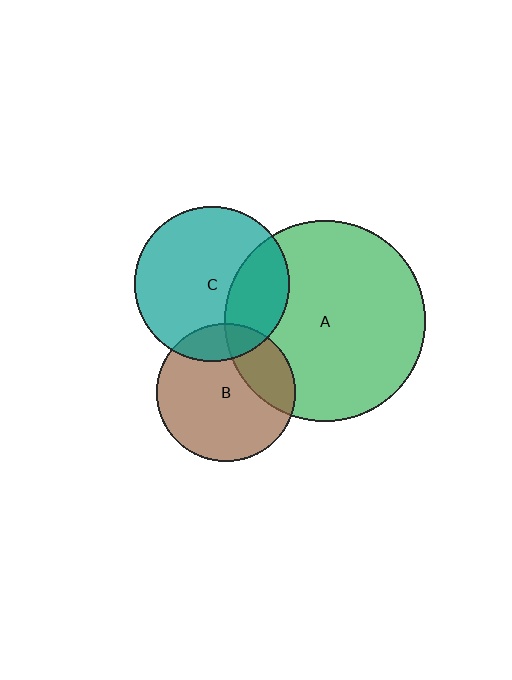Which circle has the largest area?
Circle A (green).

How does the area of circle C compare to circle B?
Approximately 1.3 times.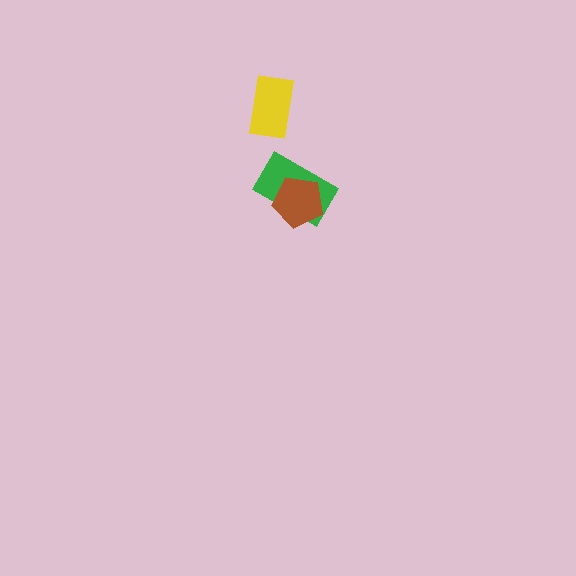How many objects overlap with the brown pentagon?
1 object overlaps with the brown pentagon.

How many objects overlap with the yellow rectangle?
0 objects overlap with the yellow rectangle.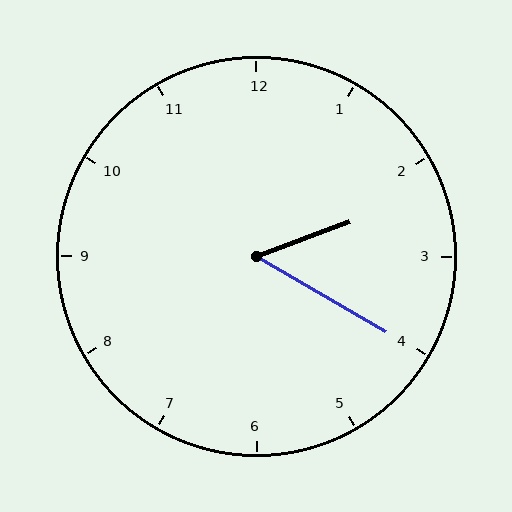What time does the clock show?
2:20.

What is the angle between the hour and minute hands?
Approximately 50 degrees.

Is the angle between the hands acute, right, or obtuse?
It is acute.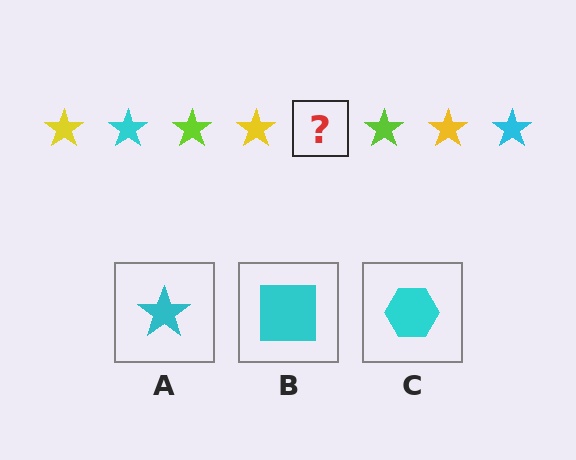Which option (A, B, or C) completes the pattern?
A.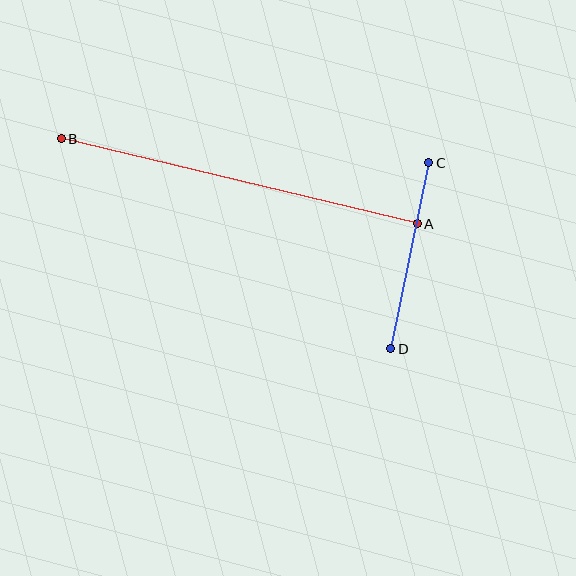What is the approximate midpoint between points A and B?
The midpoint is at approximately (239, 181) pixels.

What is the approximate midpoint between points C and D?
The midpoint is at approximately (410, 256) pixels.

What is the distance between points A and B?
The distance is approximately 366 pixels.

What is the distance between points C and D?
The distance is approximately 190 pixels.